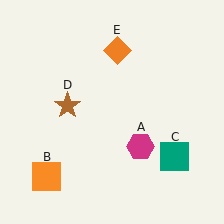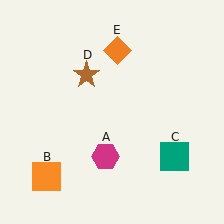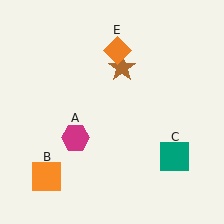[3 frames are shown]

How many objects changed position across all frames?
2 objects changed position: magenta hexagon (object A), brown star (object D).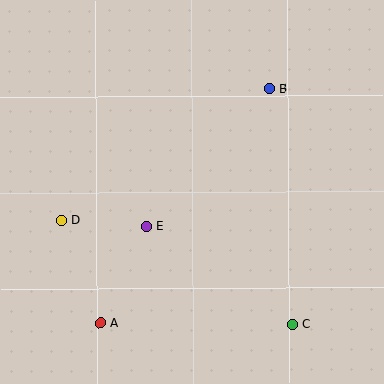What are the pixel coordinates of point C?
Point C is at (292, 325).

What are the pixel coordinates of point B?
Point B is at (270, 88).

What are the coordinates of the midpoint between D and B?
The midpoint between D and B is at (166, 154).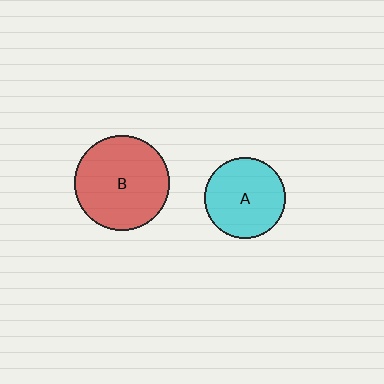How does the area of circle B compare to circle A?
Approximately 1.4 times.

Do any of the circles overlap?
No, none of the circles overlap.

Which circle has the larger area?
Circle B (red).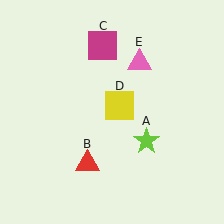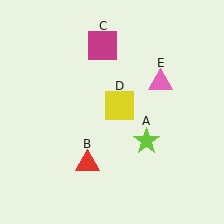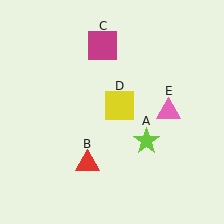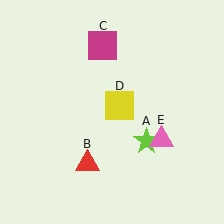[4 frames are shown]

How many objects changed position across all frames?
1 object changed position: pink triangle (object E).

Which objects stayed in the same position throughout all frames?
Lime star (object A) and red triangle (object B) and magenta square (object C) and yellow square (object D) remained stationary.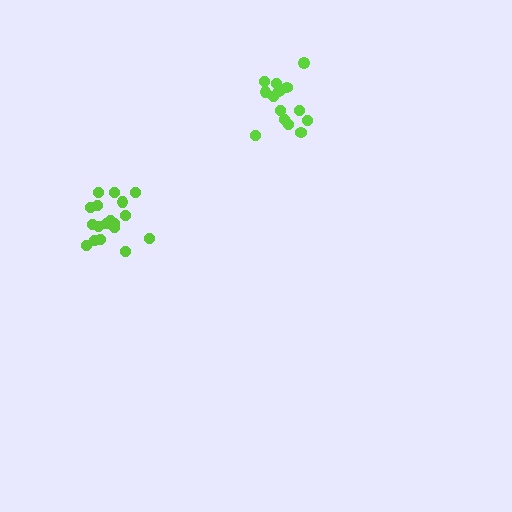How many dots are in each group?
Group 1: 14 dots, Group 2: 18 dots (32 total).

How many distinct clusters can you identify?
There are 2 distinct clusters.